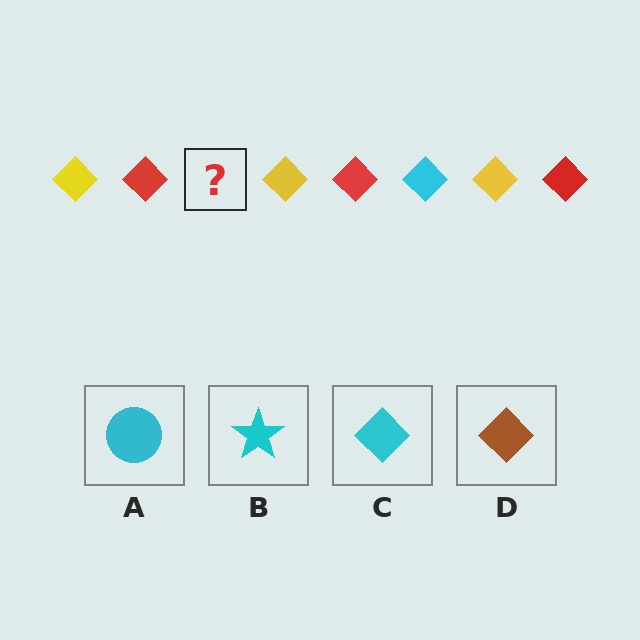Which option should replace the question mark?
Option C.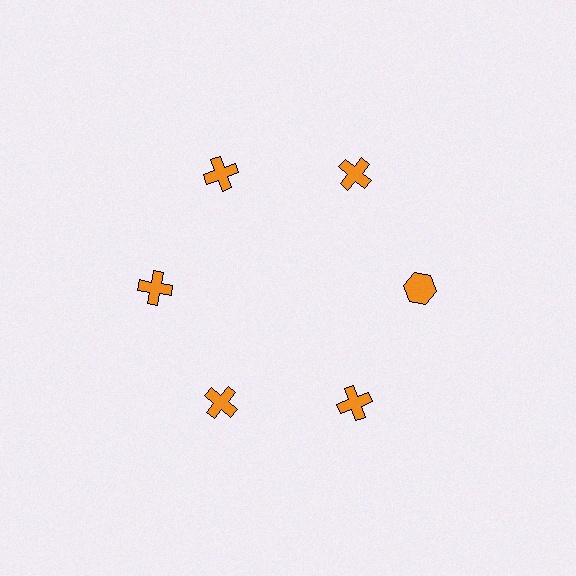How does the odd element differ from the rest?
It has a different shape: hexagon instead of cross.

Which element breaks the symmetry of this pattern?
The orange hexagon at roughly the 3 o'clock position breaks the symmetry. All other shapes are orange crosses.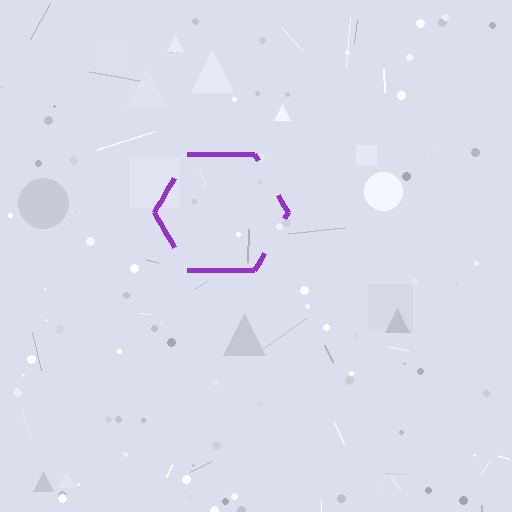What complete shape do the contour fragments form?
The contour fragments form a hexagon.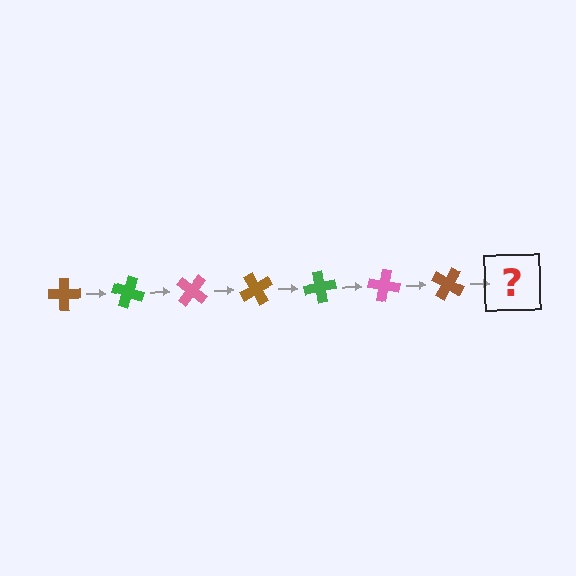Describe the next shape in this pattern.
It should be a green cross, rotated 140 degrees from the start.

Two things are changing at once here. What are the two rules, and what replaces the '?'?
The two rules are that it rotates 20 degrees each step and the color cycles through brown, green, and pink. The '?' should be a green cross, rotated 140 degrees from the start.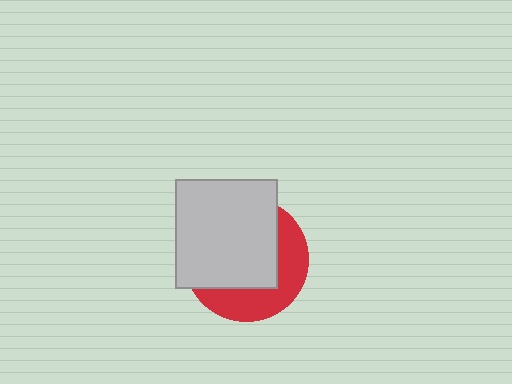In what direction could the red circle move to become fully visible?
The red circle could move toward the lower-right. That would shift it out from behind the light gray rectangle entirely.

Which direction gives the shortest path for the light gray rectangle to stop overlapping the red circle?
Moving toward the upper-left gives the shortest separation.